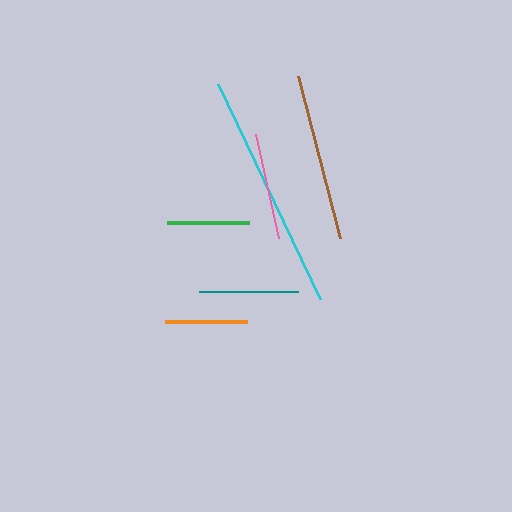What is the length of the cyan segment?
The cyan segment is approximately 238 pixels long.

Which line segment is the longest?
The cyan line is the longest at approximately 238 pixels.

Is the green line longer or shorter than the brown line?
The brown line is longer than the green line.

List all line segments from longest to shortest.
From longest to shortest: cyan, brown, pink, teal, orange, green.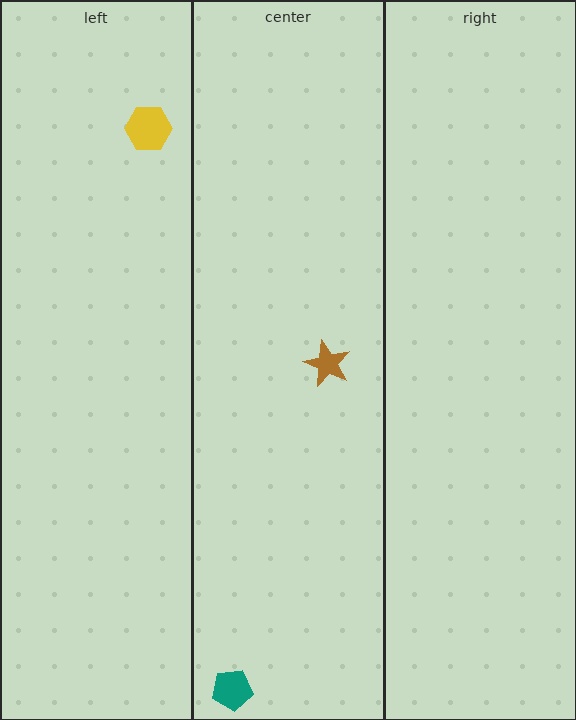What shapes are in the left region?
The yellow hexagon.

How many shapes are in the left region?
1.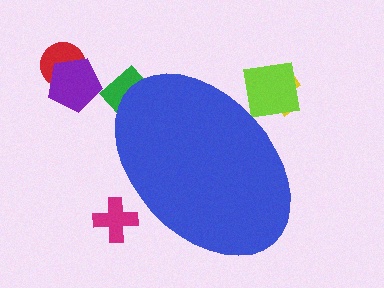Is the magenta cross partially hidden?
Yes, the magenta cross is partially hidden behind the blue ellipse.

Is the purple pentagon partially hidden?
No, the purple pentagon is fully visible.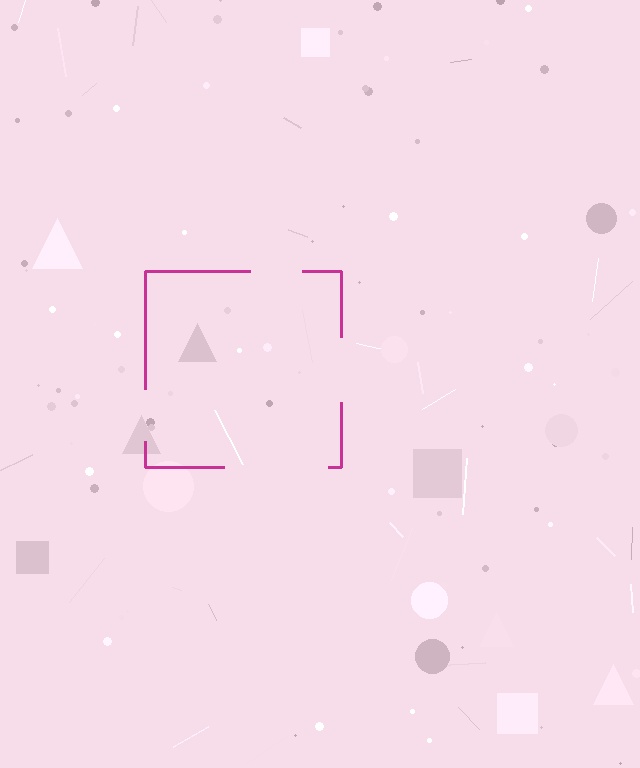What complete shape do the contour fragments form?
The contour fragments form a square.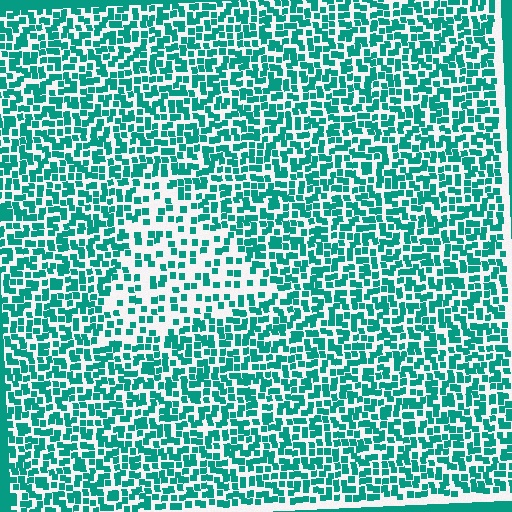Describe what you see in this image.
The image contains small teal elements arranged at two different densities. A triangle-shaped region is visible where the elements are less densely packed than the surrounding area.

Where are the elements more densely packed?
The elements are more densely packed outside the triangle boundary.